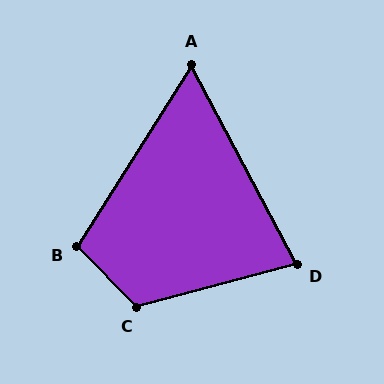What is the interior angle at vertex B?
Approximately 103 degrees (obtuse).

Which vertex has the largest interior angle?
C, at approximately 120 degrees.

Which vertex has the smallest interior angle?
A, at approximately 60 degrees.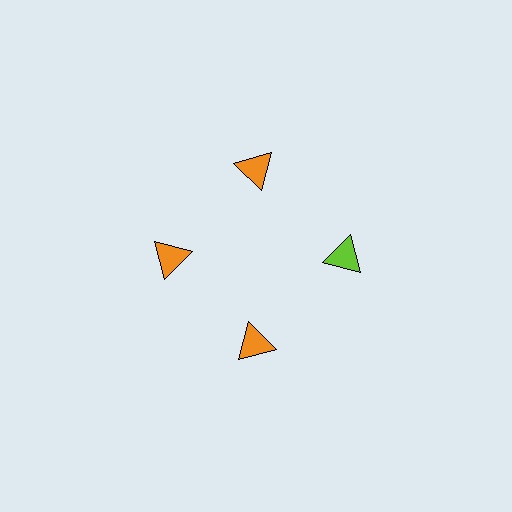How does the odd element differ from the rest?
It has a different color: lime instead of orange.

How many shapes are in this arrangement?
There are 4 shapes arranged in a ring pattern.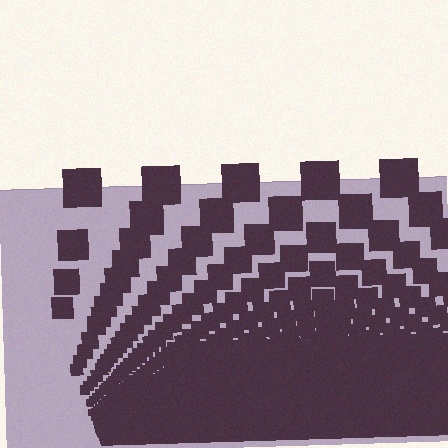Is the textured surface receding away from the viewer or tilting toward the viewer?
The surface appears to tilt toward the viewer. Texture elements get larger and sparser toward the top.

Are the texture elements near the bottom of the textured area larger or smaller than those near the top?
Smaller. The gradient is inverted — elements near the bottom are smaller and denser.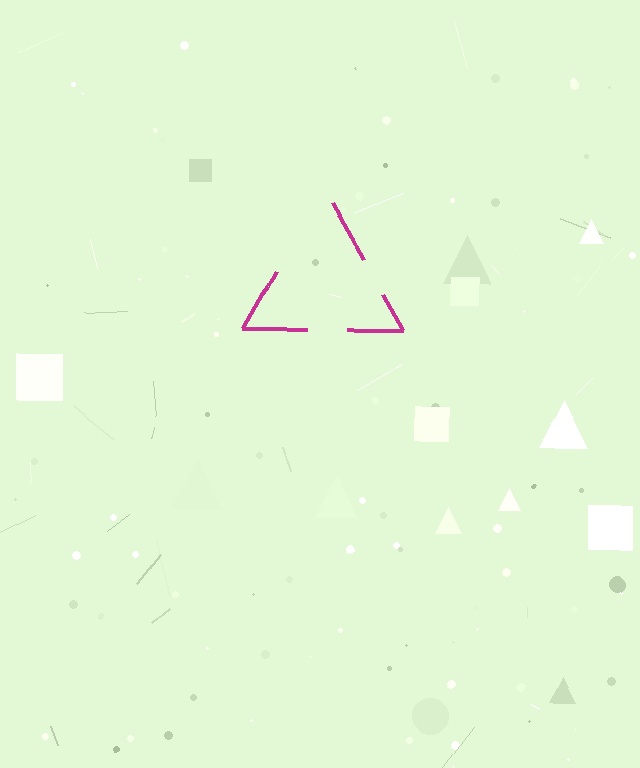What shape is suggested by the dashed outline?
The dashed outline suggests a triangle.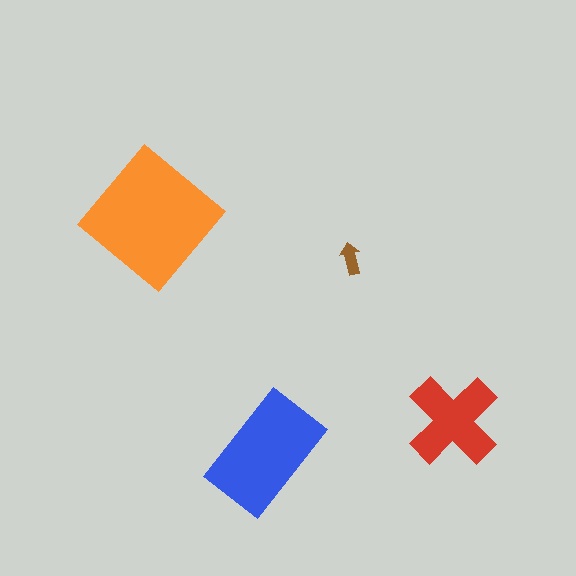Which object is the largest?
The orange diamond.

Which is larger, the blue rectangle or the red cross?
The blue rectangle.